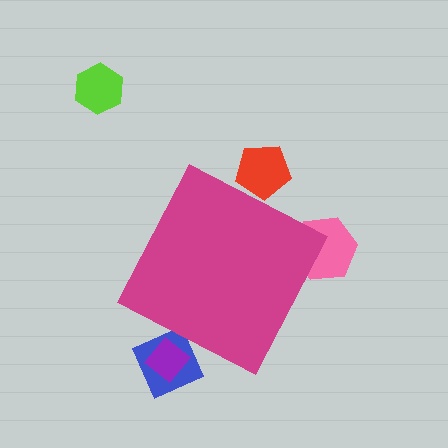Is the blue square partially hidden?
Yes, the blue square is partially hidden behind the magenta diamond.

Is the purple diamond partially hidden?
Yes, the purple diamond is partially hidden behind the magenta diamond.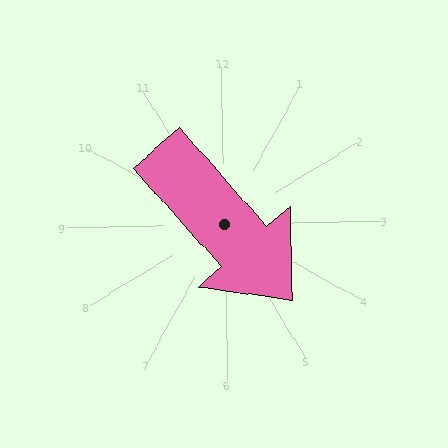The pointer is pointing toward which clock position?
Roughly 5 o'clock.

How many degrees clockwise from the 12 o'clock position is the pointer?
Approximately 139 degrees.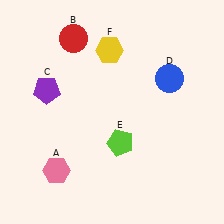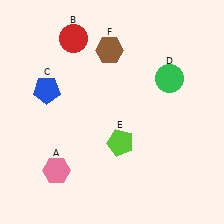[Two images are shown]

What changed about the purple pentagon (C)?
In Image 1, C is purple. In Image 2, it changed to blue.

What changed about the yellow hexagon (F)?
In Image 1, F is yellow. In Image 2, it changed to brown.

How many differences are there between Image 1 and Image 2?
There are 3 differences between the two images.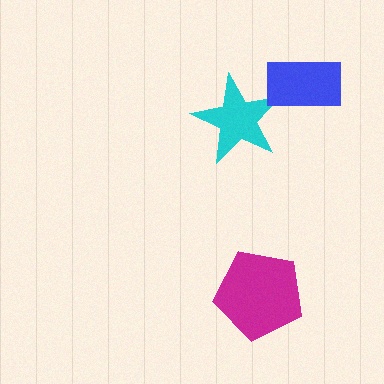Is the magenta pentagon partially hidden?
No, no other shape covers it.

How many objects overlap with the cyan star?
1 object overlaps with the cyan star.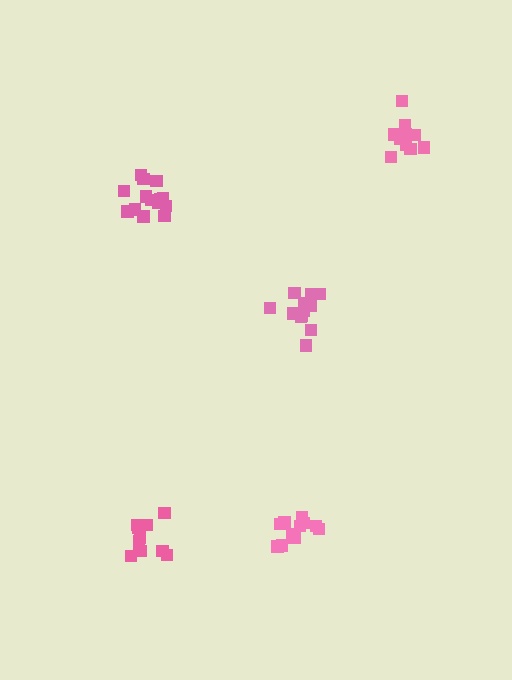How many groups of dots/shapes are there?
There are 5 groups.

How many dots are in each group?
Group 1: 11 dots, Group 2: 11 dots, Group 3: 12 dots, Group 4: 11 dots, Group 5: 15 dots (60 total).